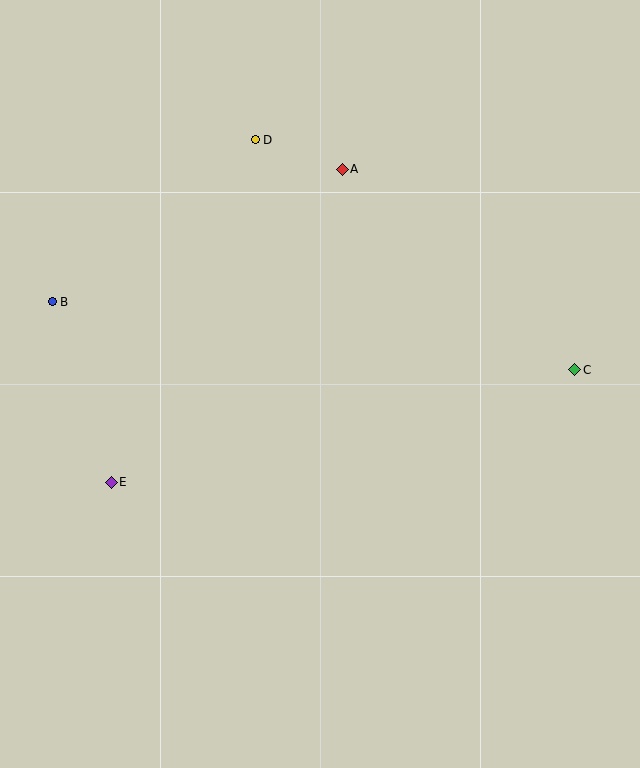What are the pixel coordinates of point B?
Point B is at (52, 302).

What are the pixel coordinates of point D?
Point D is at (255, 140).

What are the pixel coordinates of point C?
Point C is at (575, 370).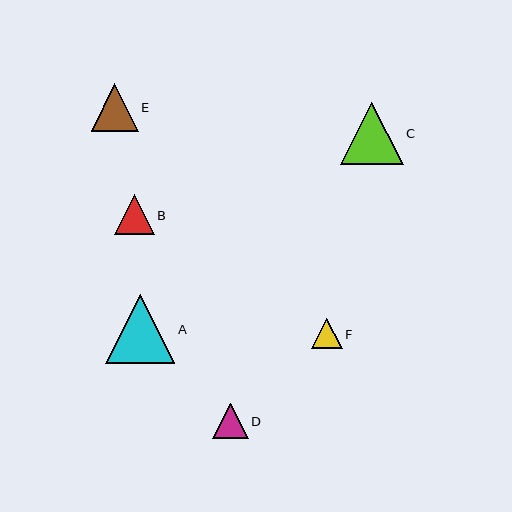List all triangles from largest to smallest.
From largest to smallest: A, C, E, B, D, F.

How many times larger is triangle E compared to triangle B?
Triangle E is approximately 1.2 times the size of triangle B.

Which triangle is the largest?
Triangle A is the largest with a size of approximately 69 pixels.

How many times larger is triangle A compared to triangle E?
Triangle A is approximately 1.5 times the size of triangle E.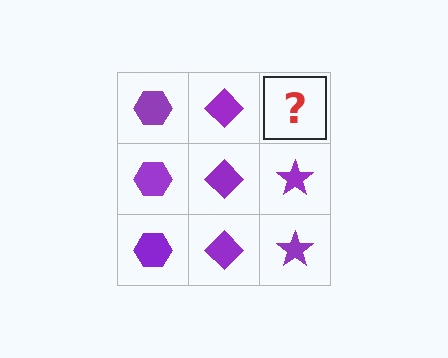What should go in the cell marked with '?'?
The missing cell should contain a purple star.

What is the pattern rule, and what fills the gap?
The rule is that each column has a consistent shape. The gap should be filled with a purple star.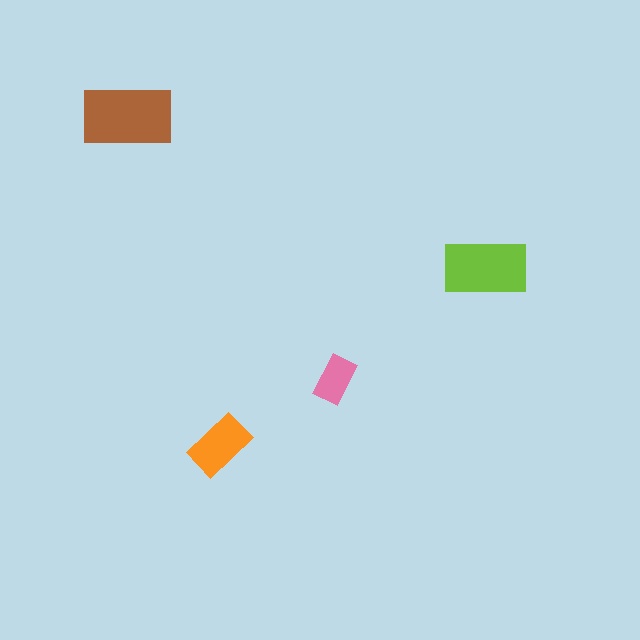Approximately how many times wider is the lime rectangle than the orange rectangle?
About 1.5 times wider.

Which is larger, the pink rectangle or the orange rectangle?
The orange one.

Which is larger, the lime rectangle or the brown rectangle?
The brown one.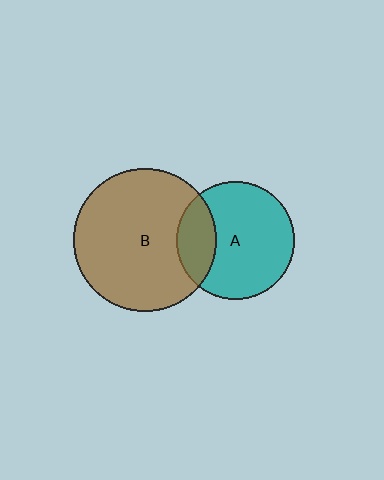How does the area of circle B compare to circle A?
Approximately 1.5 times.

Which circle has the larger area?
Circle B (brown).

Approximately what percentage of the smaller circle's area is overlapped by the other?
Approximately 25%.